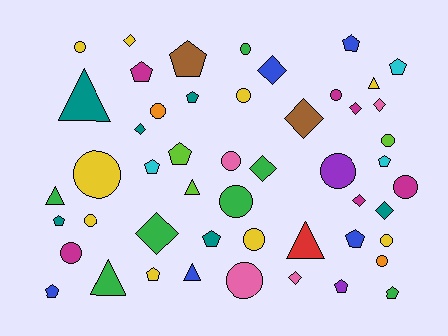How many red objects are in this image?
There is 1 red object.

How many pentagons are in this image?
There are 15 pentagons.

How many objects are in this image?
There are 50 objects.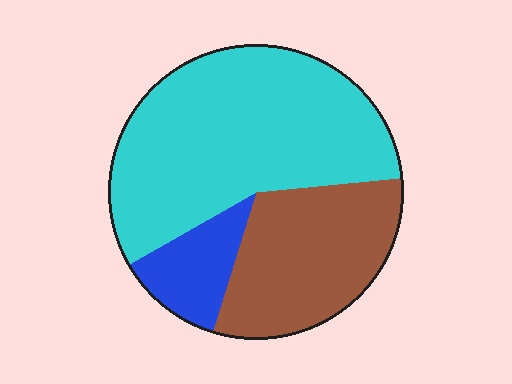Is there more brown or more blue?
Brown.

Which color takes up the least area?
Blue, at roughly 10%.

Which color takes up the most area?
Cyan, at roughly 55%.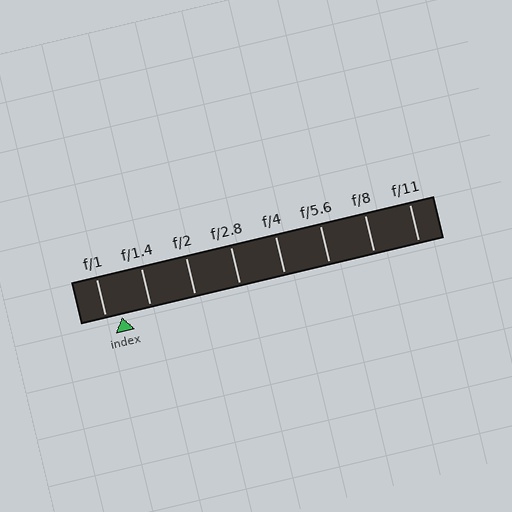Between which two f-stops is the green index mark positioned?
The index mark is between f/1 and f/1.4.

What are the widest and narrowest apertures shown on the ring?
The widest aperture shown is f/1 and the narrowest is f/11.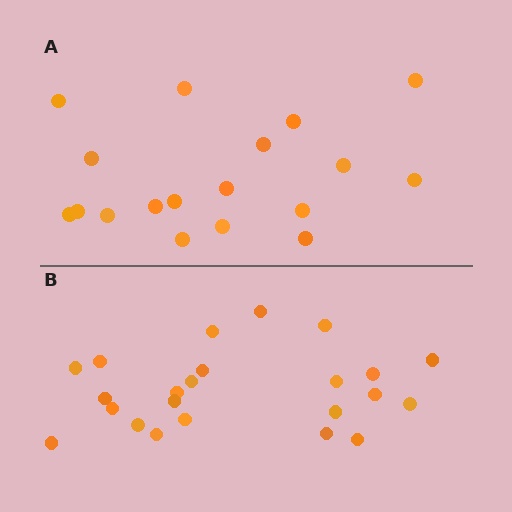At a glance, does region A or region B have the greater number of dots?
Region B (the bottom region) has more dots.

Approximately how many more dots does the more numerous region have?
Region B has about 5 more dots than region A.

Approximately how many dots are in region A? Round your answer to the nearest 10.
About 20 dots. (The exact count is 18, which rounds to 20.)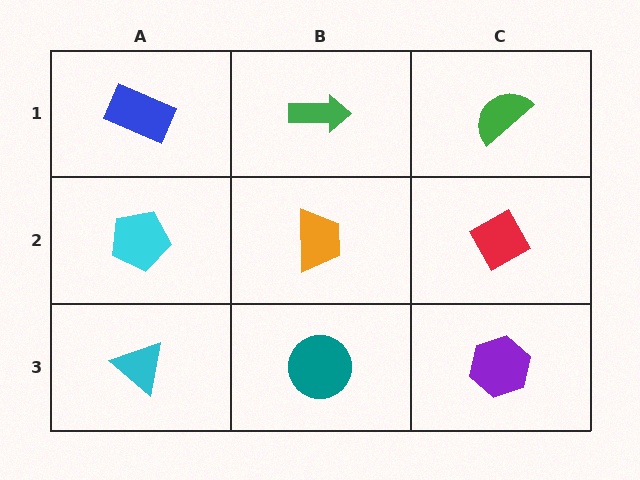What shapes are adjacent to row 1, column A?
A cyan pentagon (row 2, column A), a green arrow (row 1, column B).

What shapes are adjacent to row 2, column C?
A green semicircle (row 1, column C), a purple hexagon (row 3, column C), an orange trapezoid (row 2, column B).